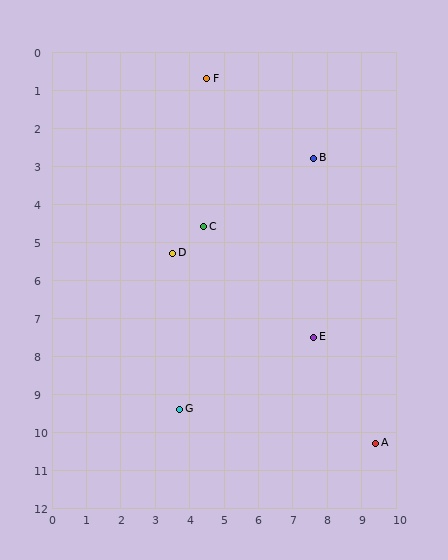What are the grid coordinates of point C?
Point C is at approximately (4.4, 4.6).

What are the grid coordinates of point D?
Point D is at approximately (3.5, 5.3).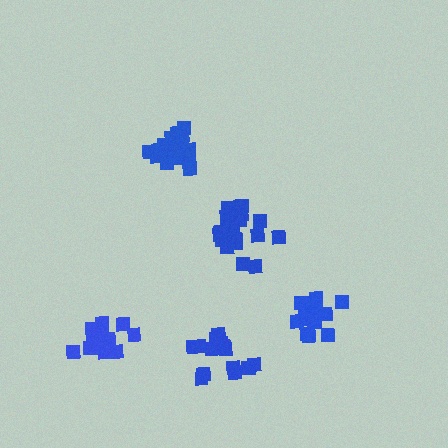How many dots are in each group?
Group 1: 20 dots, Group 2: 15 dots, Group 3: 20 dots, Group 4: 20 dots, Group 5: 14 dots (89 total).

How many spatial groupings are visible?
There are 5 spatial groupings.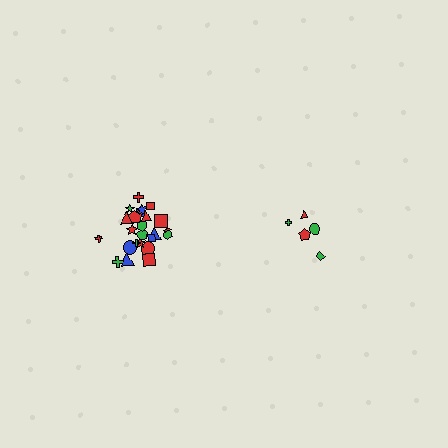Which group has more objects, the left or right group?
The left group.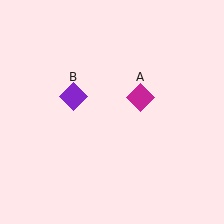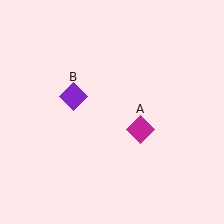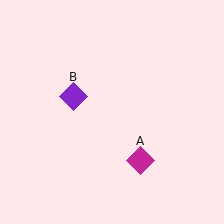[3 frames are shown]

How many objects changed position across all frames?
1 object changed position: magenta diamond (object A).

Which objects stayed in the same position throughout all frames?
Purple diamond (object B) remained stationary.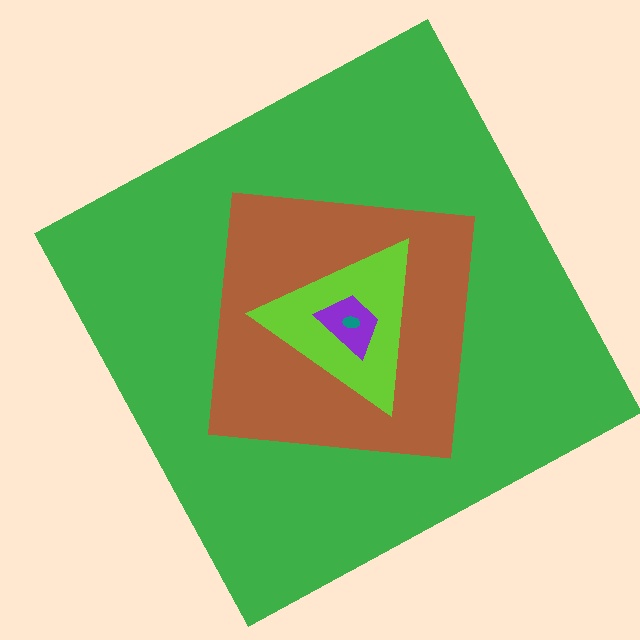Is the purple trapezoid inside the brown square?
Yes.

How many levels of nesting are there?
5.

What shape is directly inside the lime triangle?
The purple trapezoid.